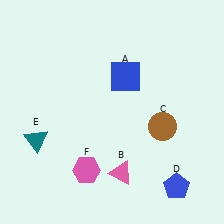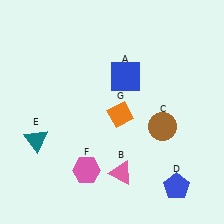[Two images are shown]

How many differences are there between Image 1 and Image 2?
There is 1 difference between the two images.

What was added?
An orange diamond (G) was added in Image 2.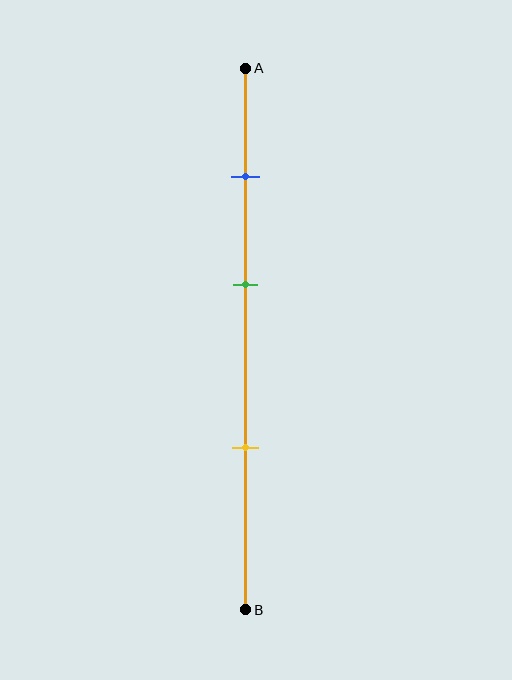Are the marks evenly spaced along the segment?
Yes, the marks are approximately evenly spaced.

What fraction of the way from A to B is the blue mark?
The blue mark is approximately 20% (0.2) of the way from A to B.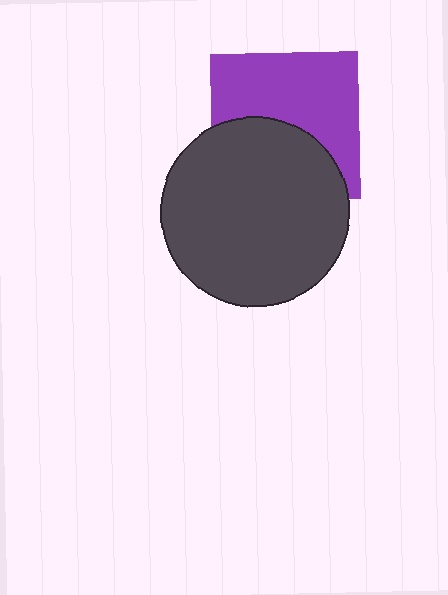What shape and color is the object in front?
The object in front is a dark gray circle.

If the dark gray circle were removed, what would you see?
You would see the complete purple square.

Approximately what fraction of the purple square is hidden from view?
Roughly 43% of the purple square is hidden behind the dark gray circle.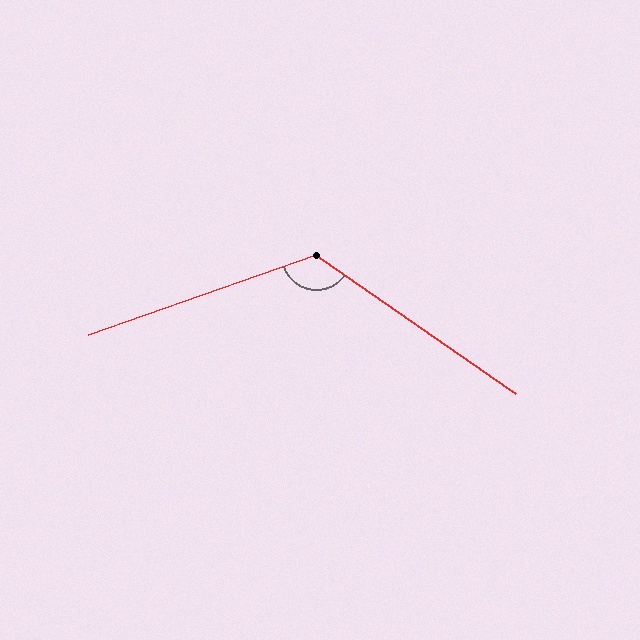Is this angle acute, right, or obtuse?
It is obtuse.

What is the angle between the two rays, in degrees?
Approximately 126 degrees.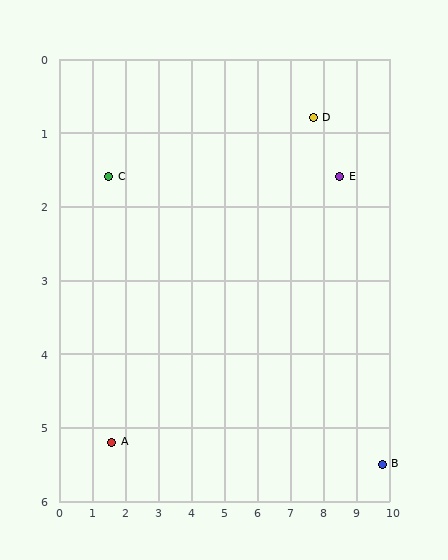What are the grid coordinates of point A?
Point A is at approximately (1.6, 5.2).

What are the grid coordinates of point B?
Point B is at approximately (9.8, 5.5).